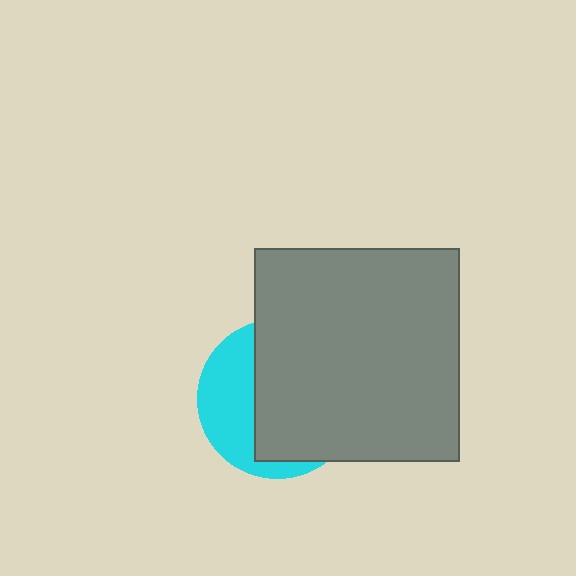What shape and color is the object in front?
The object in front is a gray rectangle.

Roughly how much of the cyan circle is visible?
A small part of it is visible (roughly 36%).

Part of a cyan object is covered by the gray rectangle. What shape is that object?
It is a circle.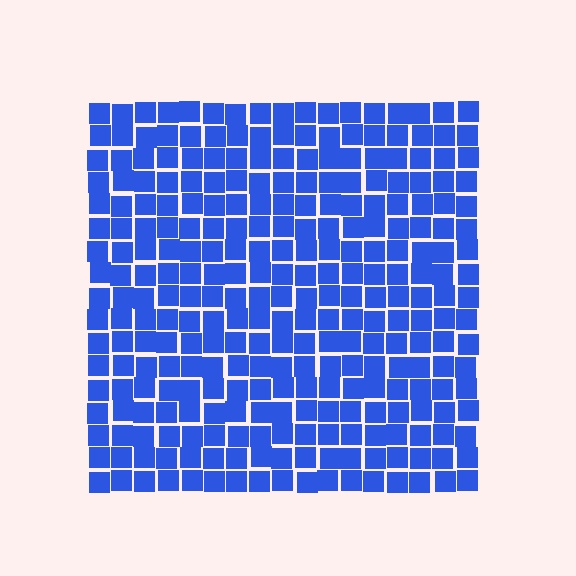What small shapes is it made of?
It is made of small squares.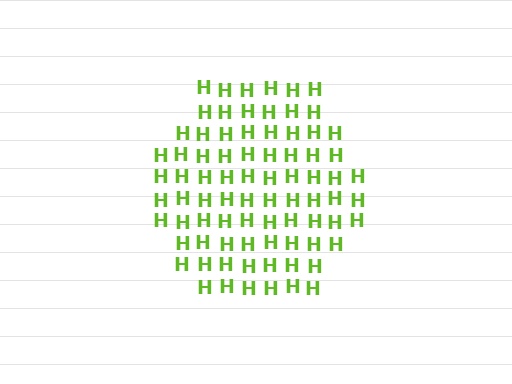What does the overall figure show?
The overall figure shows a hexagon.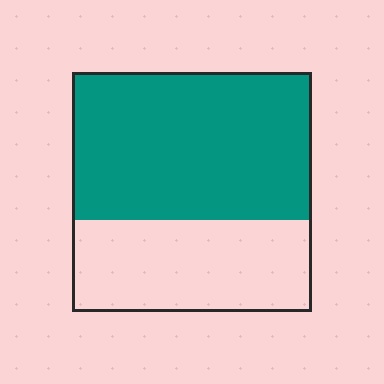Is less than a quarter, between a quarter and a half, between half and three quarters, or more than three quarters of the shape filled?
Between half and three quarters.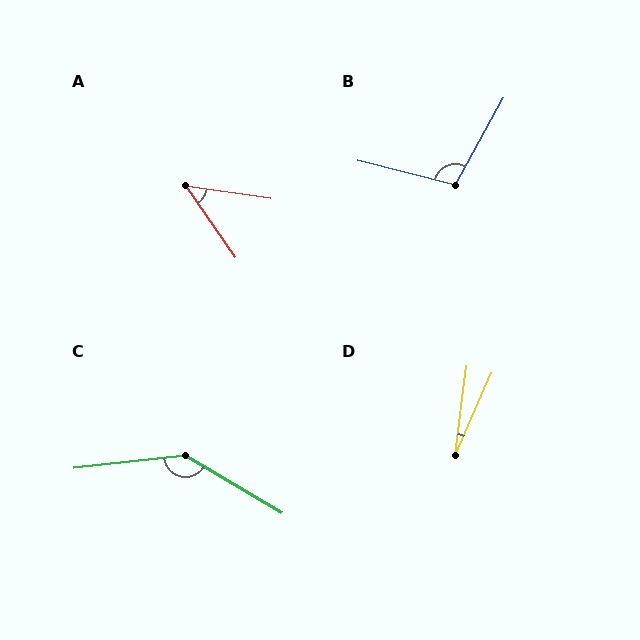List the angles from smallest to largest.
D (17°), A (47°), B (105°), C (143°).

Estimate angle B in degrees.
Approximately 105 degrees.